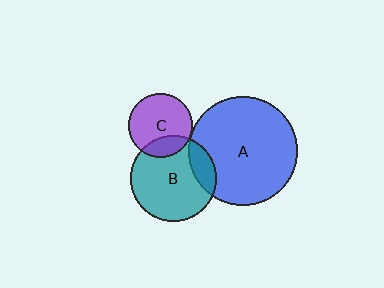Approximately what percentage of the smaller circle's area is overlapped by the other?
Approximately 20%.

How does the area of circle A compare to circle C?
Approximately 2.9 times.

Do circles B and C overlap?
Yes.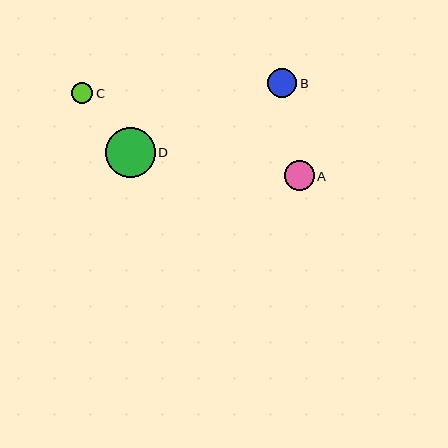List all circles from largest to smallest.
From largest to smallest: D, A, B, C.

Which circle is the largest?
Circle D is the largest with a size of approximately 50 pixels.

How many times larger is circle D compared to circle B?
Circle D is approximately 1.7 times the size of circle B.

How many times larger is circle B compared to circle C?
Circle B is approximately 1.4 times the size of circle C.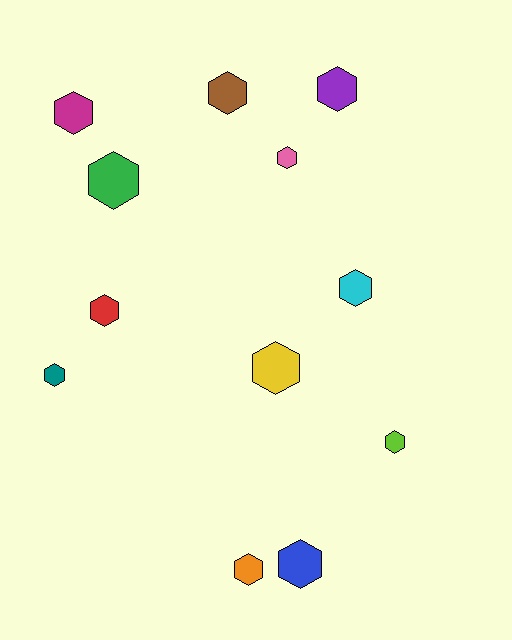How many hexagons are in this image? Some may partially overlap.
There are 12 hexagons.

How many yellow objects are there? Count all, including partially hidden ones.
There is 1 yellow object.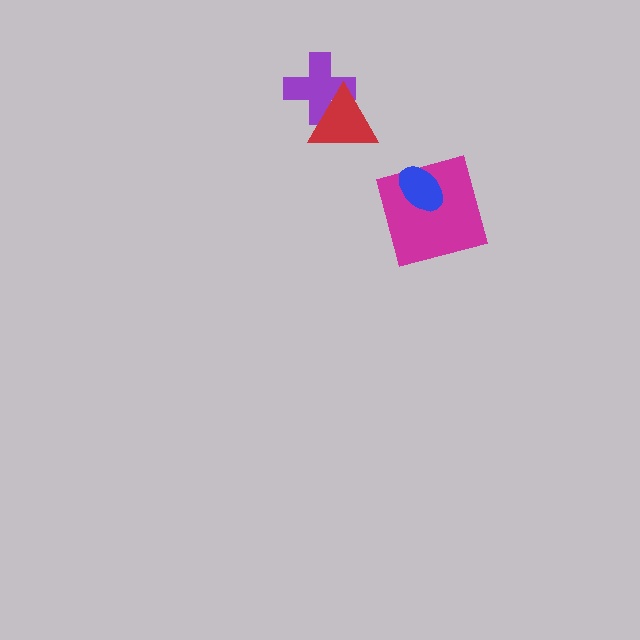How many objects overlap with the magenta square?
1 object overlaps with the magenta square.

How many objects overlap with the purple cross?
1 object overlaps with the purple cross.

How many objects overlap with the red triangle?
1 object overlaps with the red triangle.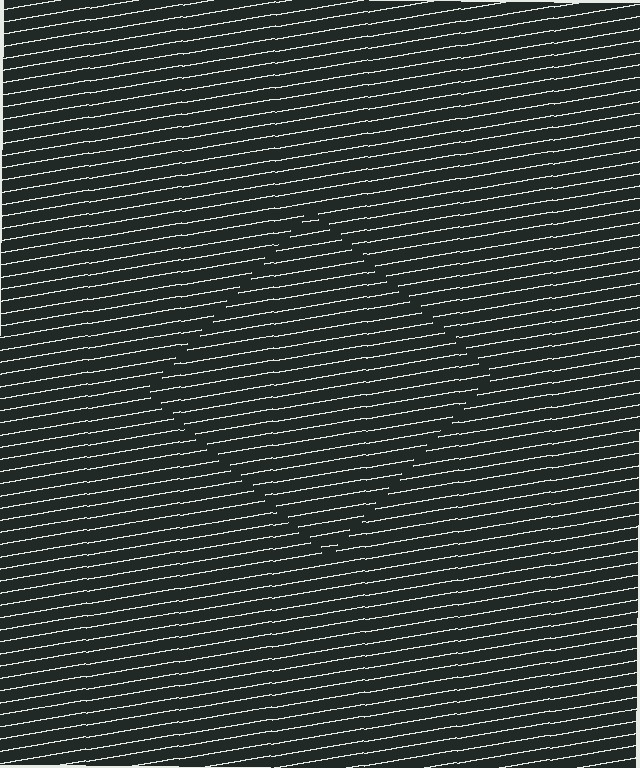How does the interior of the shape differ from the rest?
The interior of the shape contains the same grating, shifted by half a period — the contour is defined by the phase discontinuity where line-ends from the inner and outer gratings abut.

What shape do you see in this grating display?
An illusory square. The interior of the shape contains the same grating, shifted by half a period — the contour is defined by the phase discontinuity where line-ends from the inner and outer gratings abut.